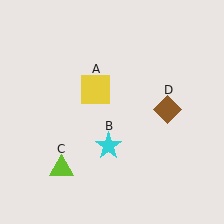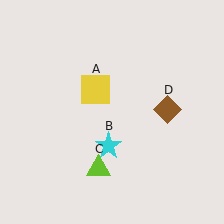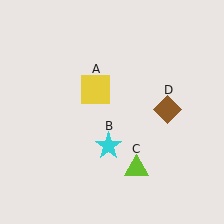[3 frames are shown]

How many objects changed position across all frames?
1 object changed position: lime triangle (object C).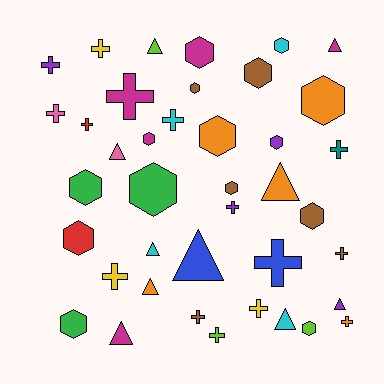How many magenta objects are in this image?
There are 5 magenta objects.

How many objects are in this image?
There are 40 objects.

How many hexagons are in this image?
There are 15 hexagons.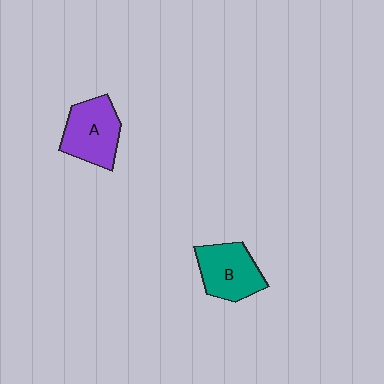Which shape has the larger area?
Shape A (purple).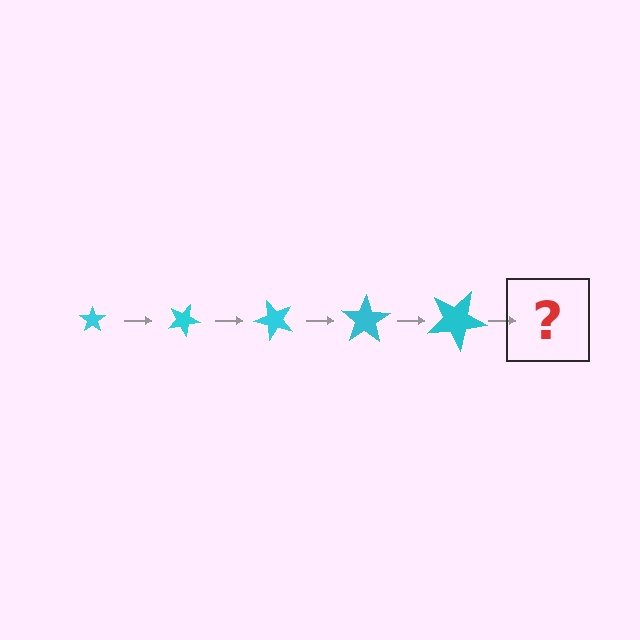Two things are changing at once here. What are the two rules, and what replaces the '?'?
The two rules are that the star grows larger each step and it rotates 25 degrees each step. The '?' should be a star, larger than the previous one and rotated 125 degrees from the start.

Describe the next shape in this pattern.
It should be a star, larger than the previous one and rotated 125 degrees from the start.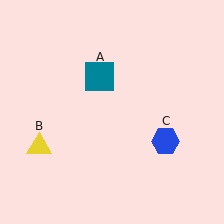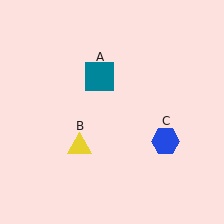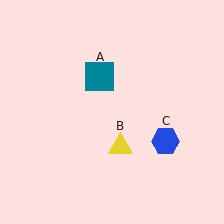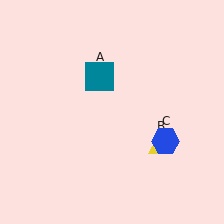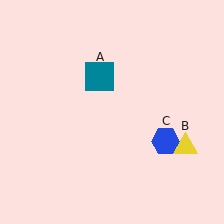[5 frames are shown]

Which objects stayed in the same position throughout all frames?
Teal square (object A) and blue hexagon (object C) remained stationary.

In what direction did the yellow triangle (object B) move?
The yellow triangle (object B) moved right.